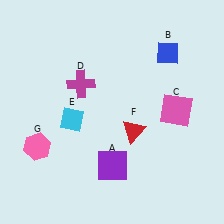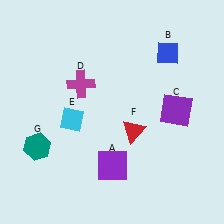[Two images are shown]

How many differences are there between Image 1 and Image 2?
There are 2 differences between the two images.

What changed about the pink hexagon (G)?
In Image 1, G is pink. In Image 2, it changed to teal.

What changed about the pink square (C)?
In Image 1, C is pink. In Image 2, it changed to purple.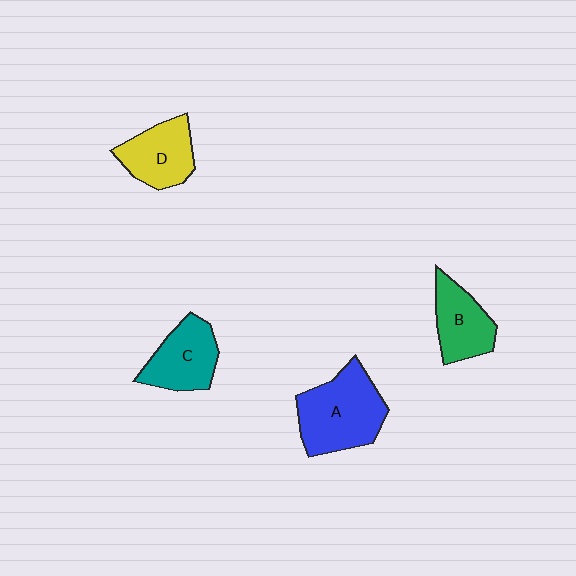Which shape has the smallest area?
Shape B (green).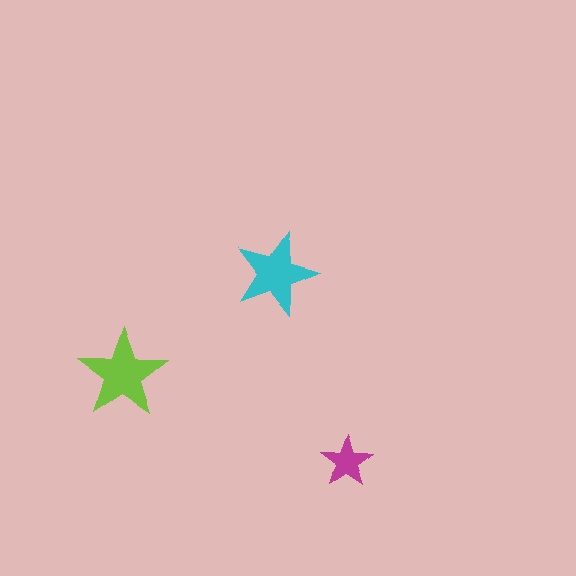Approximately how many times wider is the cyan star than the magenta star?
About 1.5 times wider.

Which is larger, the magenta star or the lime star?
The lime one.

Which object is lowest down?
The magenta star is bottommost.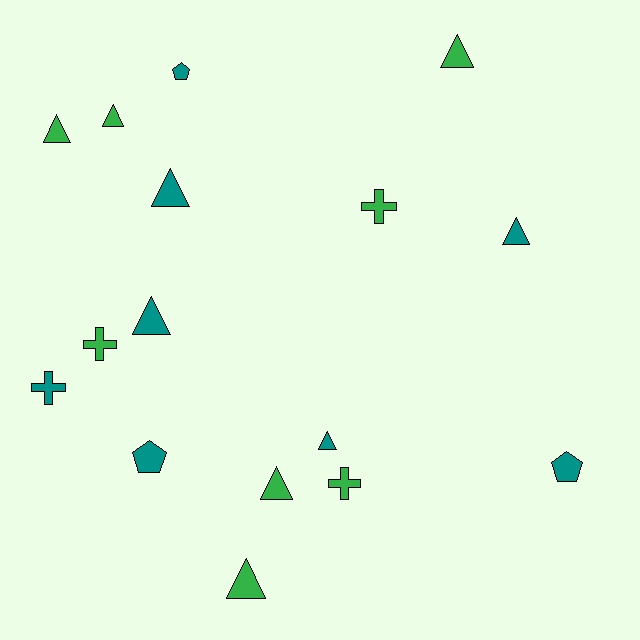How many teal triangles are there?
There are 4 teal triangles.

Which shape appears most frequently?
Triangle, with 9 objects.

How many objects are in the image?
There are 16 objects.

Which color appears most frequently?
Green, with 8 objects.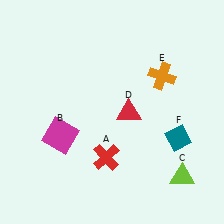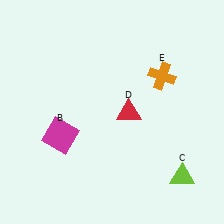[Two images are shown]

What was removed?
The teal diamond (F), the red cross (A) were removed in Image 2.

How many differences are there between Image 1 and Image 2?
There are 2 differences between the two images.